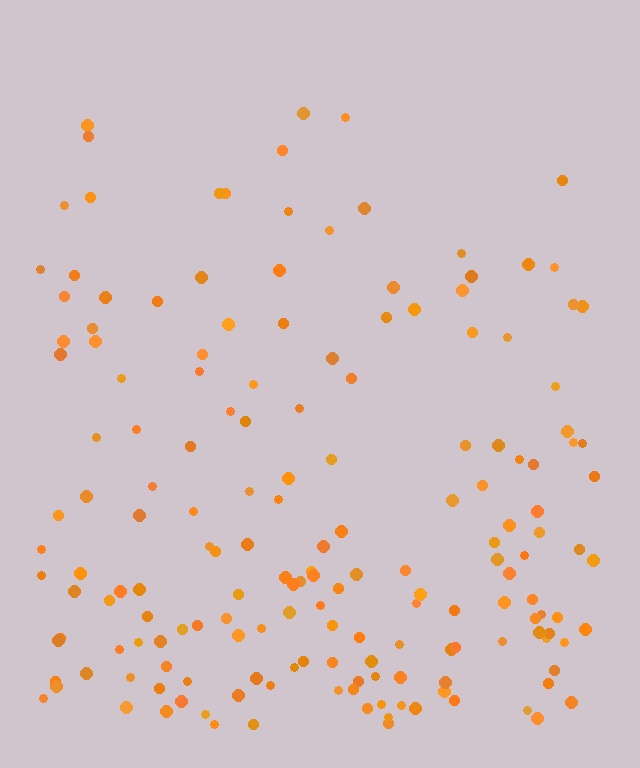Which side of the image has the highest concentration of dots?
The bottom.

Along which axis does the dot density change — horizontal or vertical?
Vertical.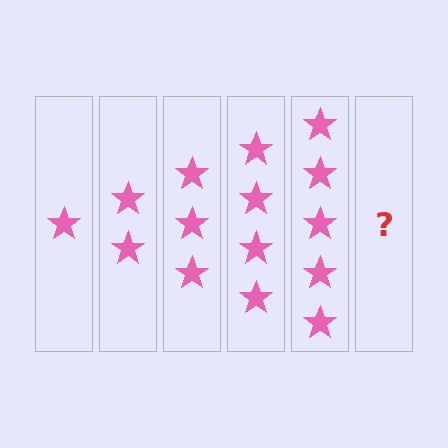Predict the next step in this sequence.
The next step is 6 stars.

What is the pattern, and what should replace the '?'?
The pattern is that each step adds one more star. The '?' should be 6 stars.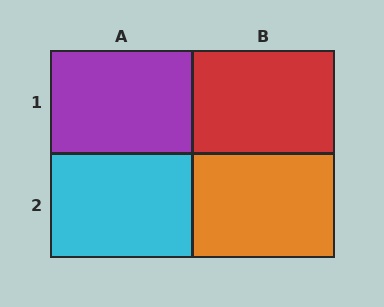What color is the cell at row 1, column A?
Purple.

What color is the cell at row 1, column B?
Red.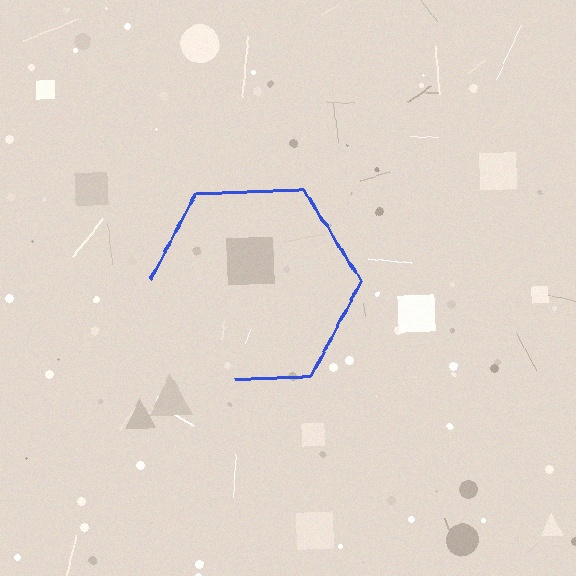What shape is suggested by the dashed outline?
The dashed outline suggests a hexagon.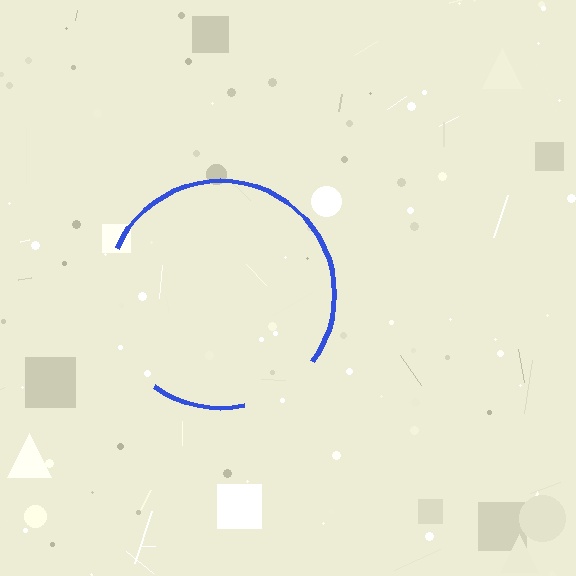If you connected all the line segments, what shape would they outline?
They would outline a circle.